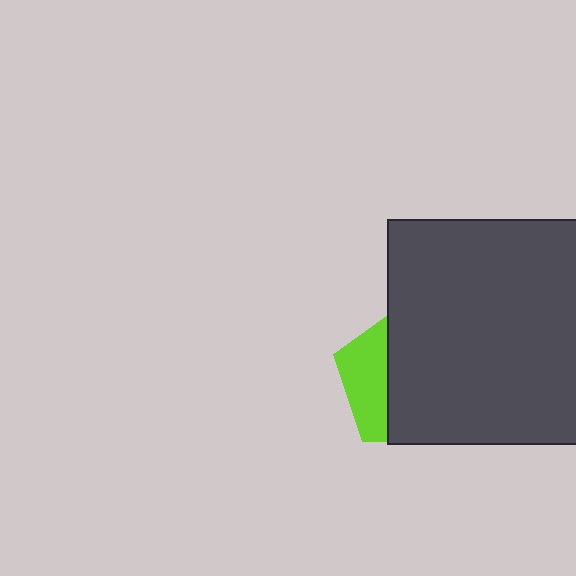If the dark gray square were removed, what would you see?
You would see the complete lime pentagon.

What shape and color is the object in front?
The object in front is a dark gray square.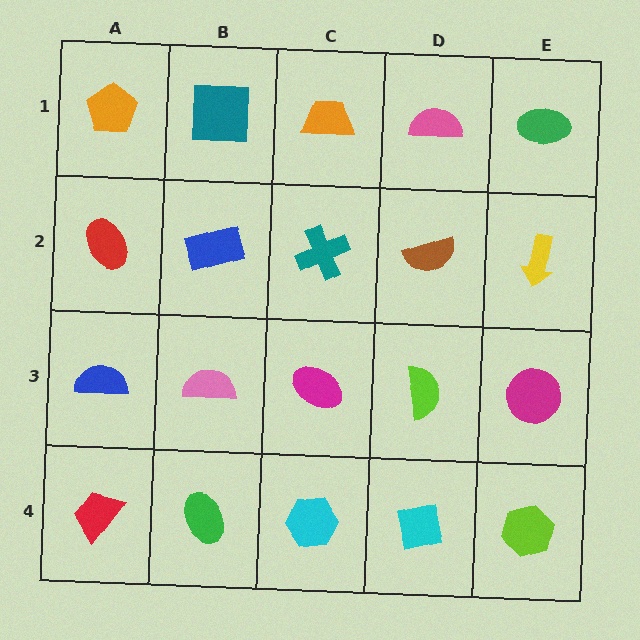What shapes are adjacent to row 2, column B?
A teal square (row 1, column B), a pink semicircle (row 3, column B), a red ellipse (row 2, column A), a teal cross (row 2, column C).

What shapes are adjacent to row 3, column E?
A yellow arrow (row 2, column E), a lime hexagon (row 4, column E), a lime semicircle (row 3, column D).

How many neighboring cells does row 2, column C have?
4.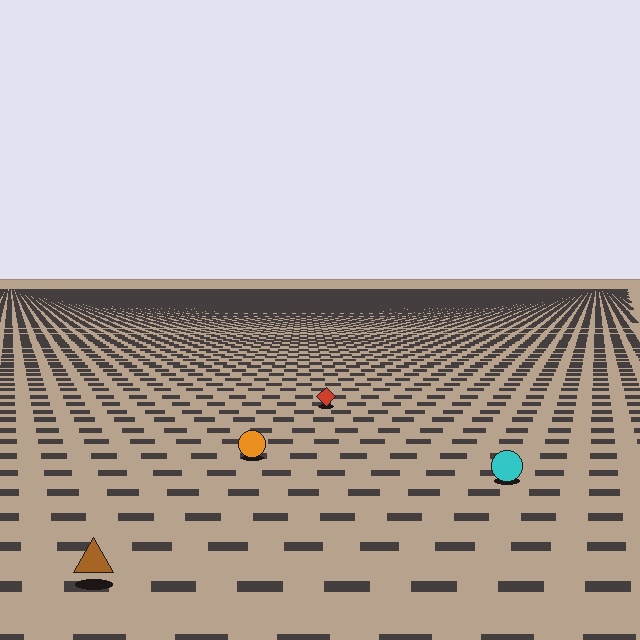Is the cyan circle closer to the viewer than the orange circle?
Yes. The cyan circle is closer — you can tell from the texture gradient: the ground texture is coarser near it.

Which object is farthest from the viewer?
The red diamond is farthest from the viewer. It appears smaller and the ground texture around it is denser.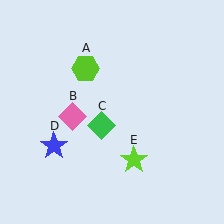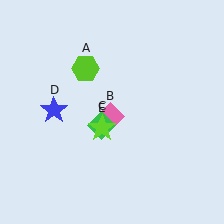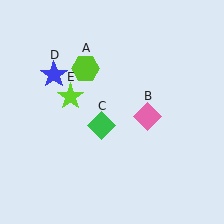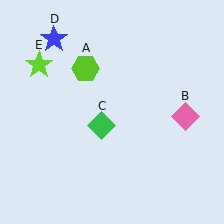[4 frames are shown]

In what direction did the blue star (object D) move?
The blue star (object D) moved up.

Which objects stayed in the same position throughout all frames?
Lime hexagon (object A) and green diamond (object C) remained stationary.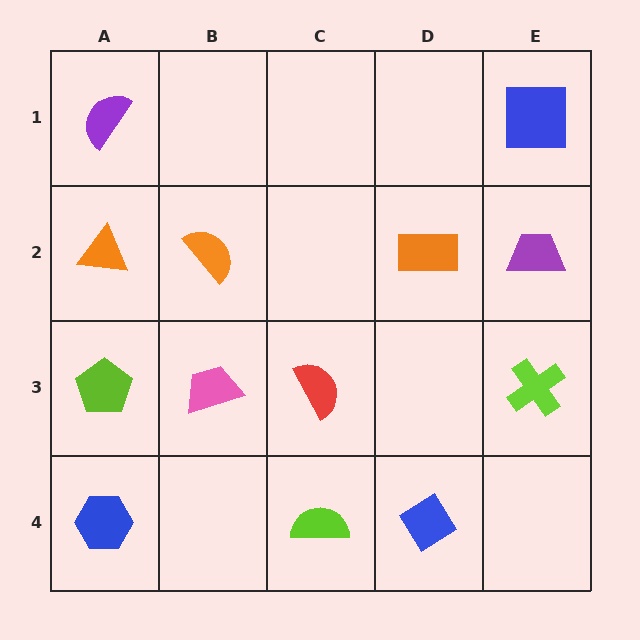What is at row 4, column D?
A blue diamond.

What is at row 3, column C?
A red semicircle.